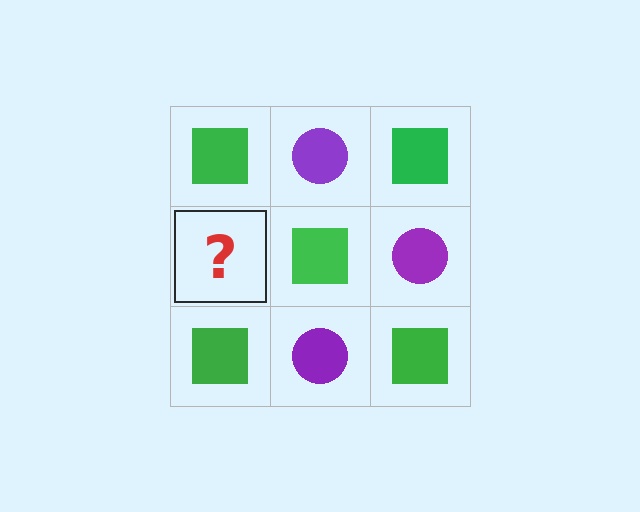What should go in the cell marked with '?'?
The missing cell should contain a purple circle.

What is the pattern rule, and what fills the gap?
The rule is that it alternates green square and purple circle in a checkerboard pattern. The gap should be filled with a purple circle.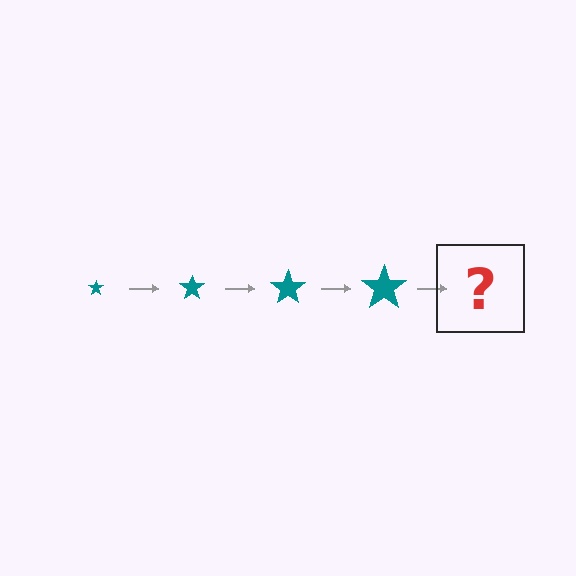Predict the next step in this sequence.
The next step is a teal star, larger than the previous one.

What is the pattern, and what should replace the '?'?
The pattern is that the star gets progressively larger each step. The '?' should be a teal star, larger than the previous one.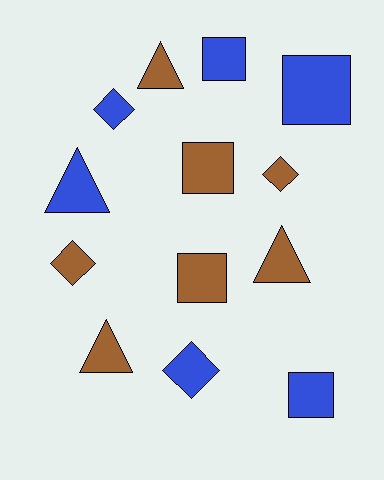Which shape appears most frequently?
Square, with 5 objects.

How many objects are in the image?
There are 13 objects.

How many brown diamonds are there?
There are 2 brown diamonds.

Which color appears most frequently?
Brown, with 7 objects.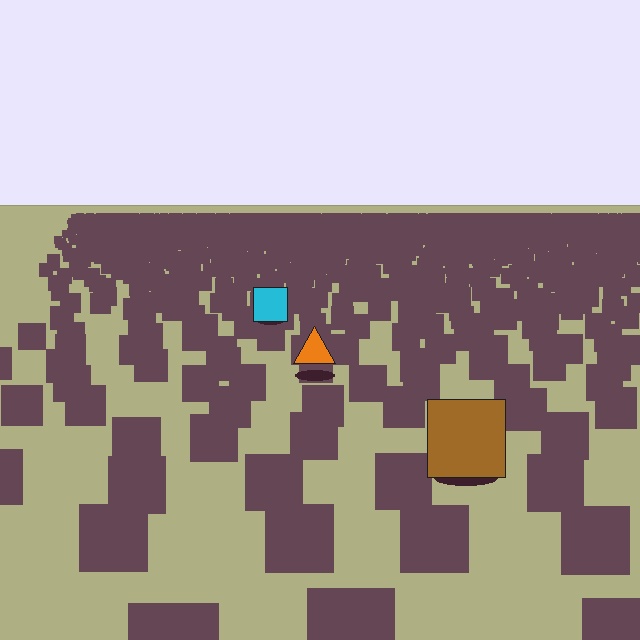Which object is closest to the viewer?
The brown square is closest. The texture marks near it are larger and more spread out.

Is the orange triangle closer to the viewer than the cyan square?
Yes. The orange triangle is closer — you can tell from the texture gradient: the ground texture is coarser near it.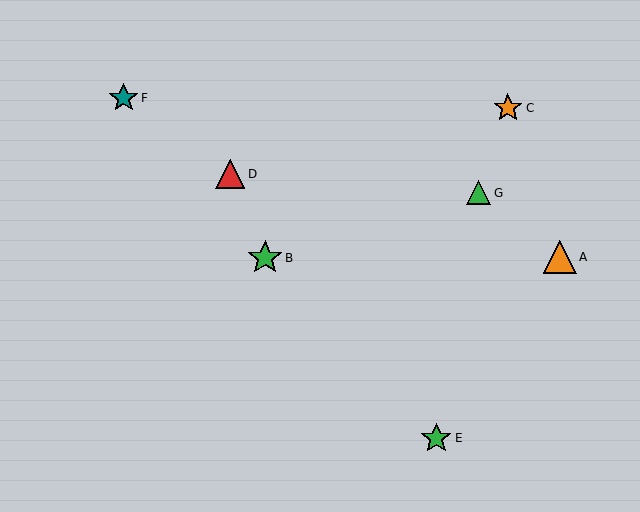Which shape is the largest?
The green star (labeled B) is the largest.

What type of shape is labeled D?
Shape D is a red triangle.